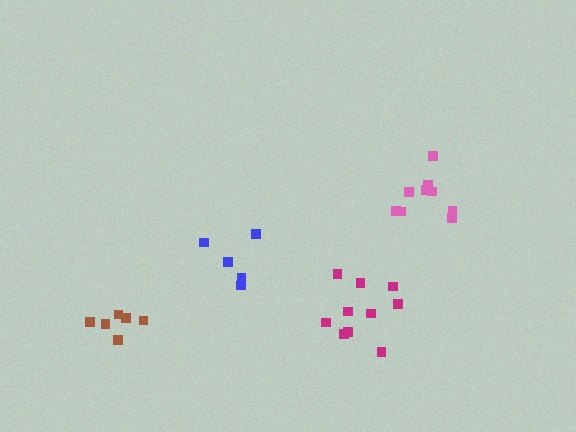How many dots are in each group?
Group 1: 6 dots, Group 2: 10 dots, Group 3: 9 dots, Group 4: 5 dots (30 total).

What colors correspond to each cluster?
The clusters are colored: brown, magenta, pink, blue.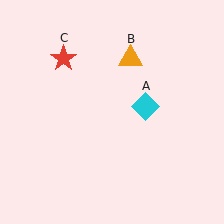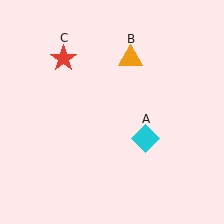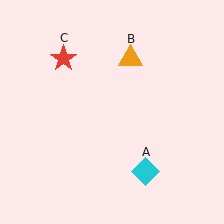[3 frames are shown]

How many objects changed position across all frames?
1 object changed position: cyan diamond (object A).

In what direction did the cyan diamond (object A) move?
The cyan diamond (object A) moved down.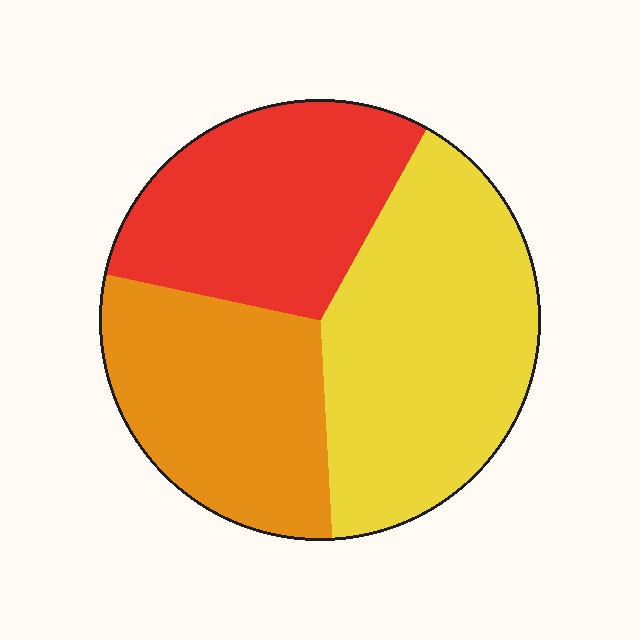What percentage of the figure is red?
Red takes up about one third (1/3) of the figure.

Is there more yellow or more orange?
Yellow.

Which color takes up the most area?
Yellow, at roughly 40%.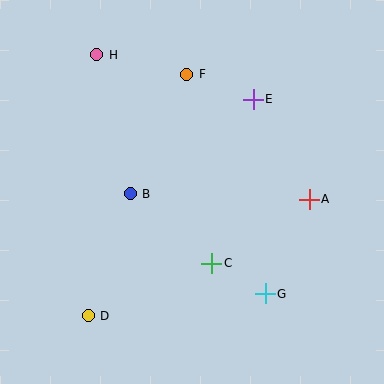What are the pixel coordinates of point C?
Point C is at (212, 263).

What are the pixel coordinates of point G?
Point G is at (265, 294).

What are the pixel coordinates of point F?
Point F is at (187, 74).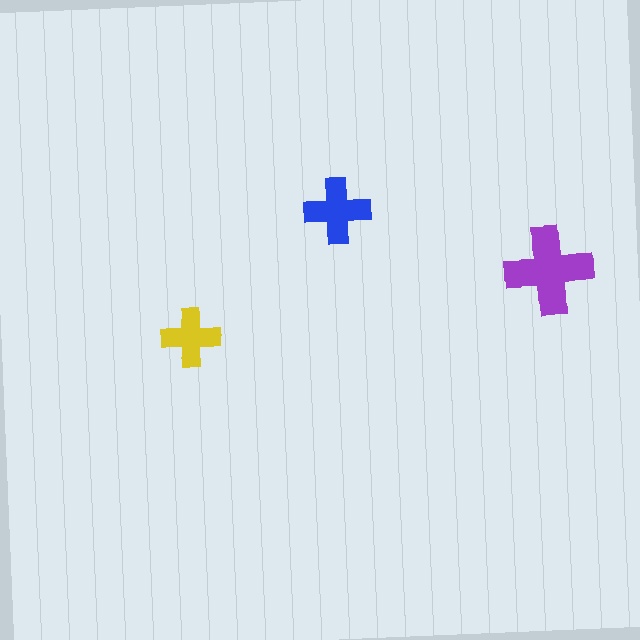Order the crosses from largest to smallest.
the purple one, the blue one, the yellow one.